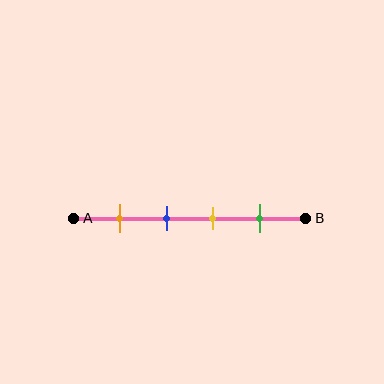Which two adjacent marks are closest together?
The blue and yellow marks are the closest adjacent pair.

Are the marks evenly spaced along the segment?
Yes, the marks are approximately evenly spaced.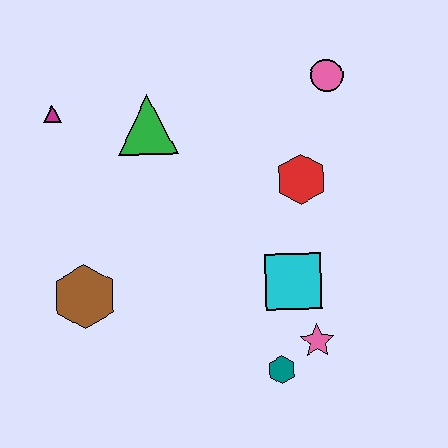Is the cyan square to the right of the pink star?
No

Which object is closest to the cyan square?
The pink star is closest to the cyan square.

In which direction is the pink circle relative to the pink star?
The pink circle is above the pink star.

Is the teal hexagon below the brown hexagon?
Yes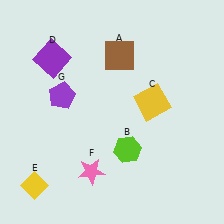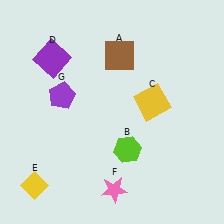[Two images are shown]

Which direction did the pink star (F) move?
The pink star (F) moved right.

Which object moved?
The pink star (F) moved right.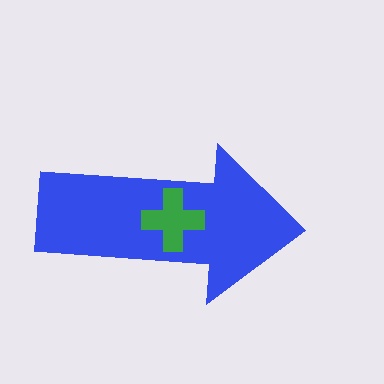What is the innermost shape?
The green cross.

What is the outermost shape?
The blue arrow.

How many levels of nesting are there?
2.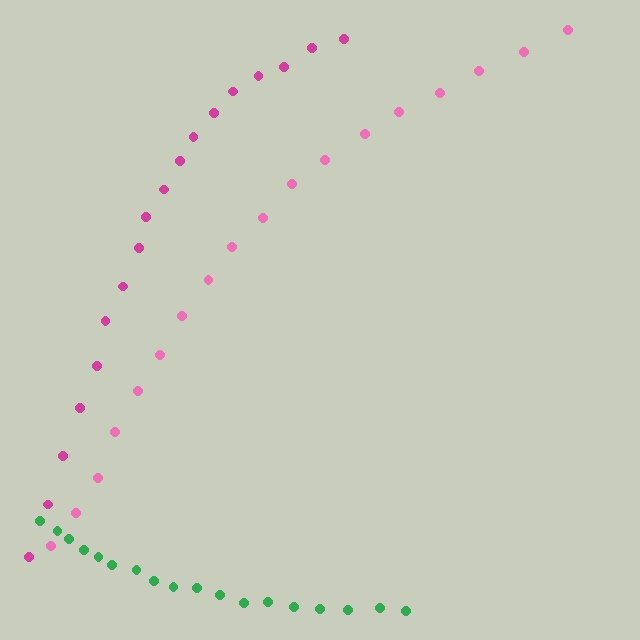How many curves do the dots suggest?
There are 3 distinct paths.